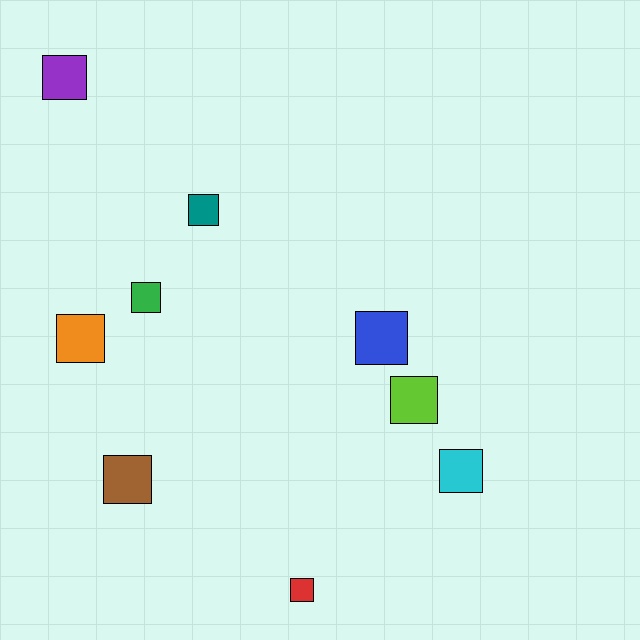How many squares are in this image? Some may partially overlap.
There are 9 squares.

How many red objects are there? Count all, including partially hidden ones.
There is 1 red object.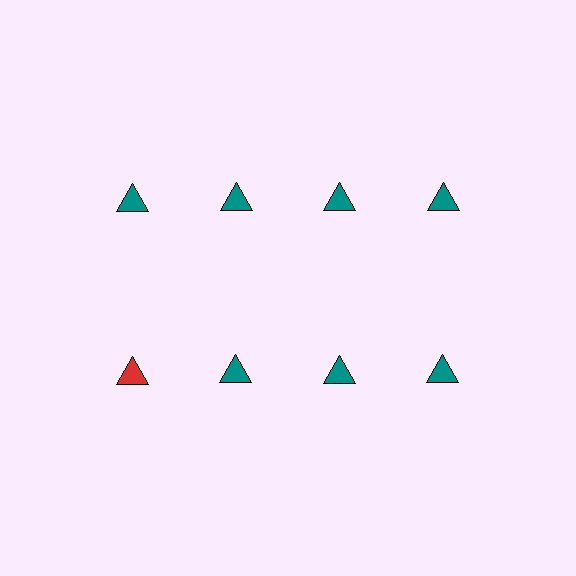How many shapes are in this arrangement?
There are 8 shapes arranged in a grid pattern.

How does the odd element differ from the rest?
It has a different color: red instead of teal.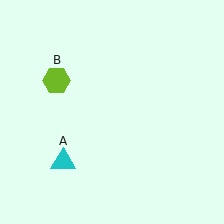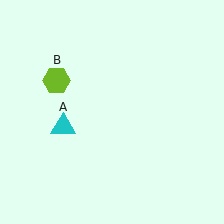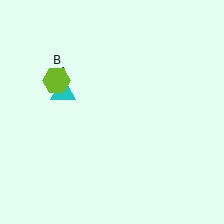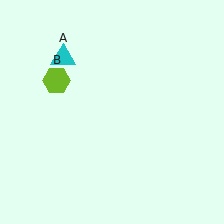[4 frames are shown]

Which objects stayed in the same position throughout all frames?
Lime hexagon (object B) remained stationary.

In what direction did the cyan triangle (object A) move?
The cyan triangle (object A) moved up.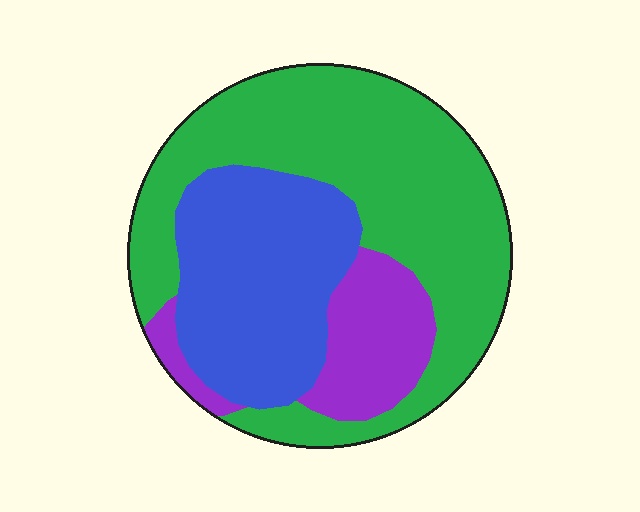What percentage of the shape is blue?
Blue covers around 30% of the shape.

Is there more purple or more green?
Green.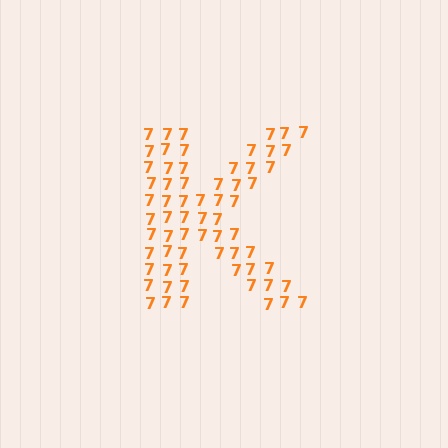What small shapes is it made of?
It is made of small digit 7's.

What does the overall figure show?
The overall figure shows the letter K.